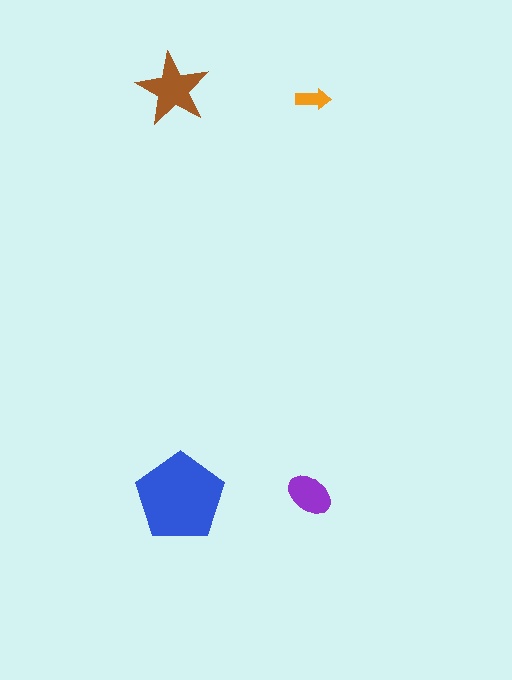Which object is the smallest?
The orange arrow.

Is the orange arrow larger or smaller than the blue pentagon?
Smaller.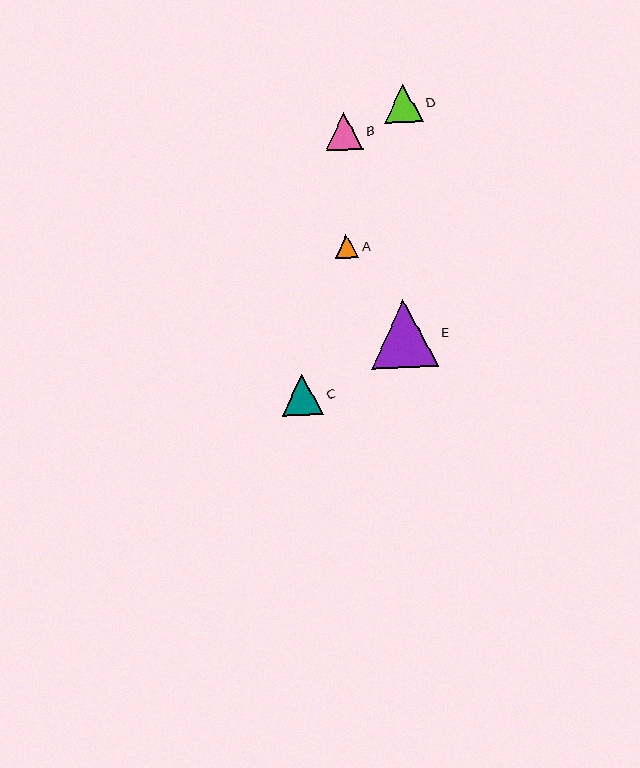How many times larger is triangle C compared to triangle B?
Triangle C is approximately 1.1 times the size of triangle B.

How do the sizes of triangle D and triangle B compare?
Triangle D and triangle B are approximately the same size.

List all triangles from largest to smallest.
From largest to smallest: E, C, D, B, A.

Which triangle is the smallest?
Triangle A is the smallest with a size of approximately 23 pixels.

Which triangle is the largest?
Triangle E is the largest with a size of approximately 67 pixels.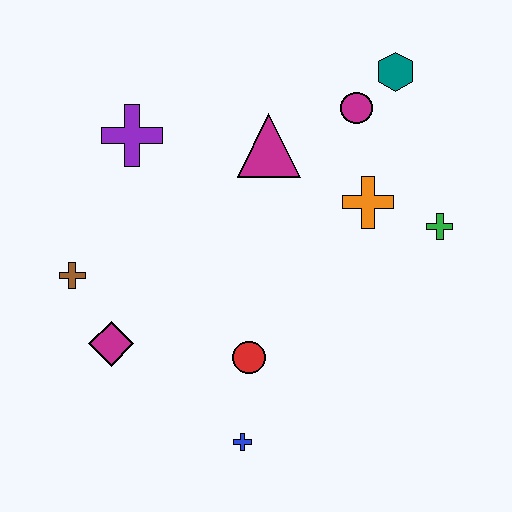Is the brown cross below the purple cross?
Yes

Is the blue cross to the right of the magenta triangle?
No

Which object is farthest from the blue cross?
The teal hexagon is farthest from the blue cross.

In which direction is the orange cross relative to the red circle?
The orange cross is above the red circle.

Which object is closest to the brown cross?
The magenta diamond is closest to the brown cross.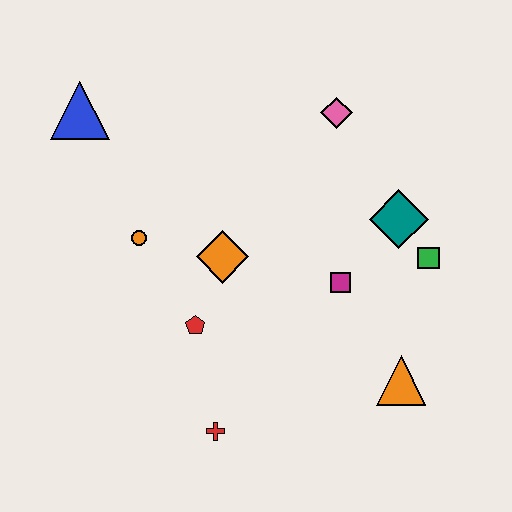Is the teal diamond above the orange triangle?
Yes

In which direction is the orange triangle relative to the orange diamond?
The orange triangle is to the right of the orange diamond.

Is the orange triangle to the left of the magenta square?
No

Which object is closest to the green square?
The teal diamond is closest to the green square.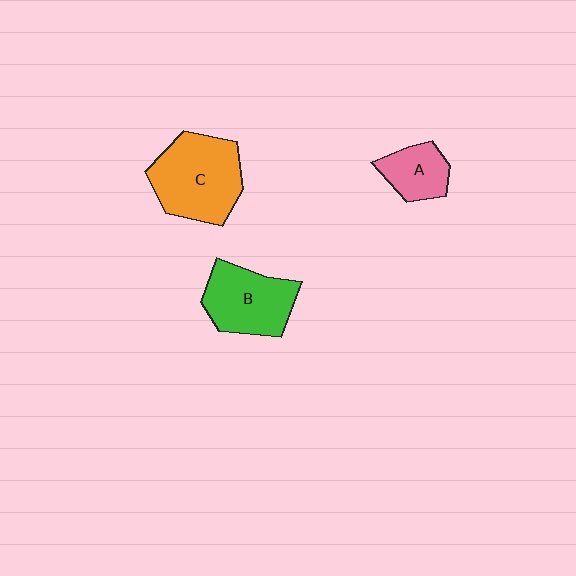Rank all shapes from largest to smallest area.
From largest to smallest: C (orange), B (green), A (pink).